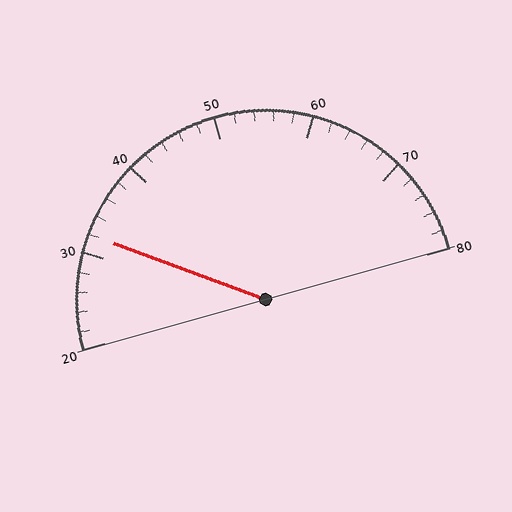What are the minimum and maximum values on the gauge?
The gauge ranges from 20 to 80.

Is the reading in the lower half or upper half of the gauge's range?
The reading is in the lower half of the range (20 to 80).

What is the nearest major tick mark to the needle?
The nearest major tick mark is 30.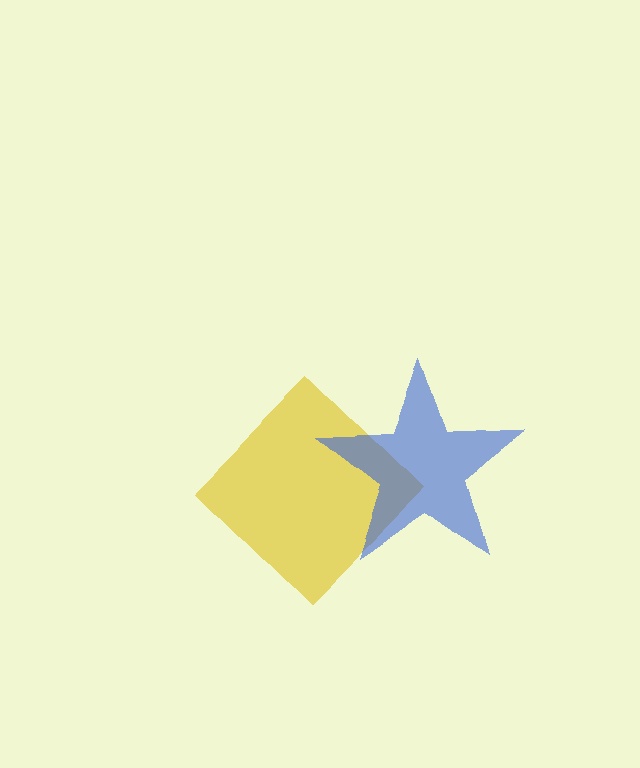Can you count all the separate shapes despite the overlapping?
Yes, there are 2 separate shapes.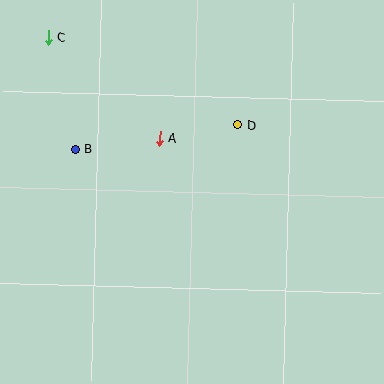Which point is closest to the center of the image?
Point A at (160, 138) is closest to the center.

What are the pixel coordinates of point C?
Point C is at (48, 38).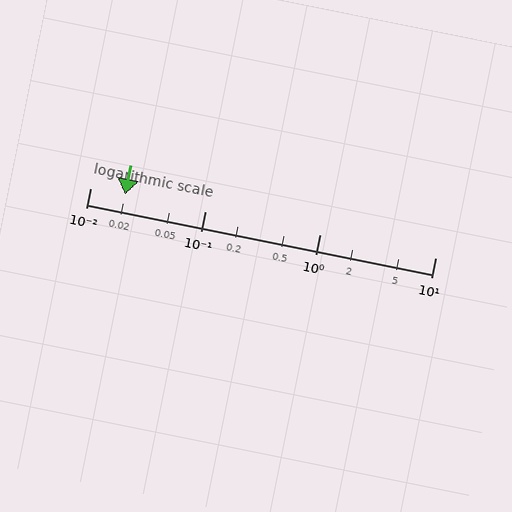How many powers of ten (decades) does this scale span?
The scale spans 3 decades, from 0.01 to 10.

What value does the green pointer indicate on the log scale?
The pointer indicates approximately 0.02.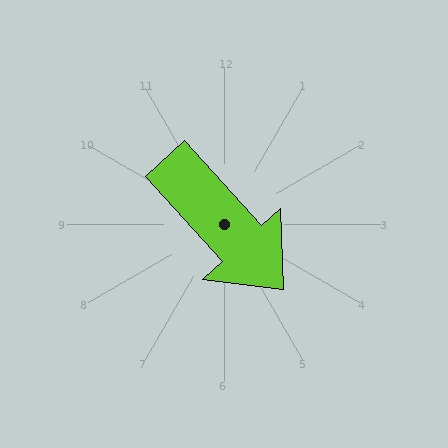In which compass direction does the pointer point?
Southeast.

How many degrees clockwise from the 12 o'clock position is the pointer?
Approximately 138 degrees.